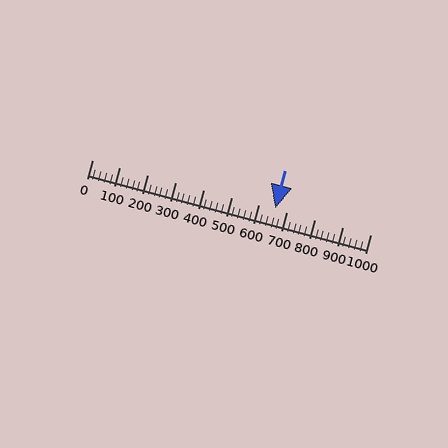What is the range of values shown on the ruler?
The ruler shows values from 0 to 1000.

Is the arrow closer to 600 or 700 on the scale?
The arrow is closer to 700.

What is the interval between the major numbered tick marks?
The major tick marks are spaced 100 units apart.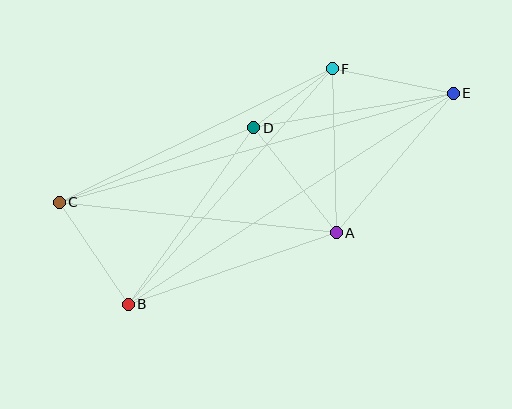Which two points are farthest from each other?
Points C and E are farthest from each other.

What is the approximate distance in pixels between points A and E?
The distance between A and E is approximately 182 pixels.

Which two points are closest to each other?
Points D and F are closest to each other.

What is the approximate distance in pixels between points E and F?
The distance between E and F is approximately 123 pixels.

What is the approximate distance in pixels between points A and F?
The distance between A and F is approximately 164 pixels.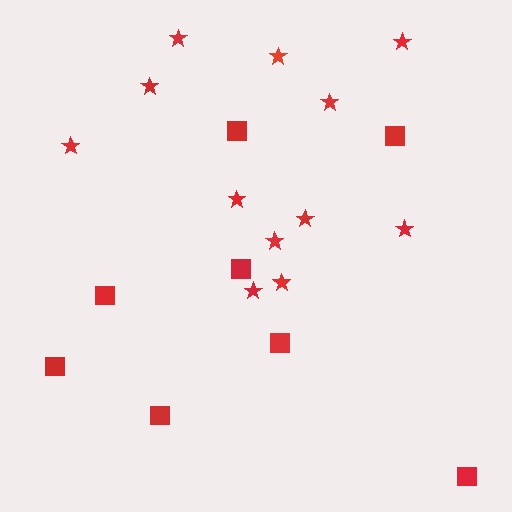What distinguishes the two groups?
There are 2 groups: one group of squares (8) and one group of stars (12).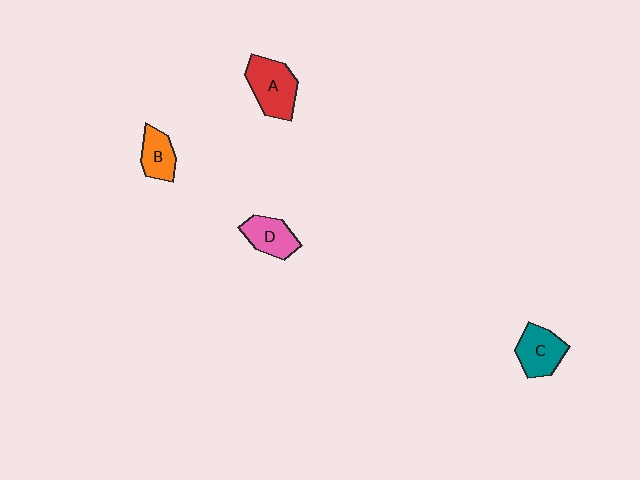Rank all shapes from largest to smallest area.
From largest to smallest: A (red), C (teal), D (pink), B (orange).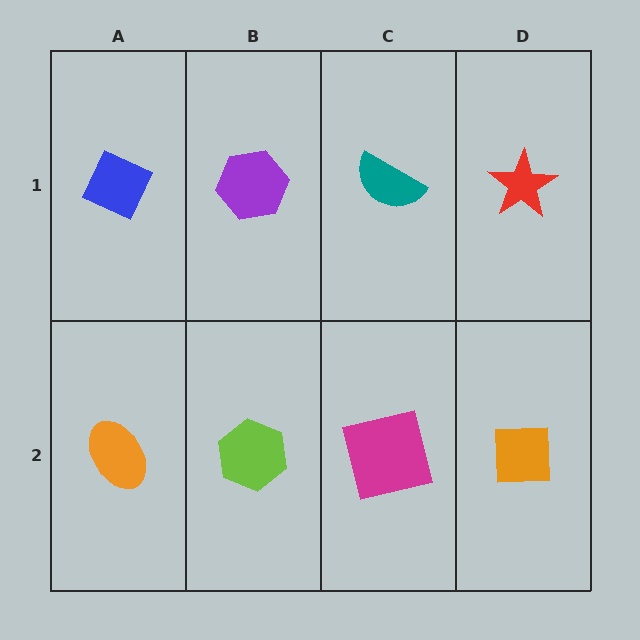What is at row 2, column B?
A lime hexagon.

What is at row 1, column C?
A teal semicircle.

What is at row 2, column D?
An orange square.